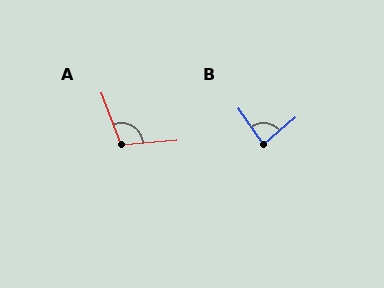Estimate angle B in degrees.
Approximately 84 degrees.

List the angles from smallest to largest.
B (84°), A (107°).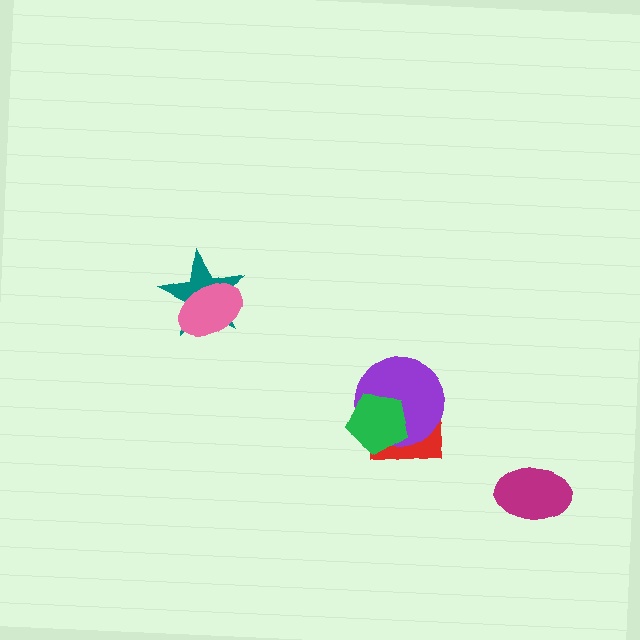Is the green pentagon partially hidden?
No, no other shape covers it.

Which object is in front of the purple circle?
The green pentagon is in front of the purple circle.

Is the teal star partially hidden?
Yes, it is partially covered by another shape.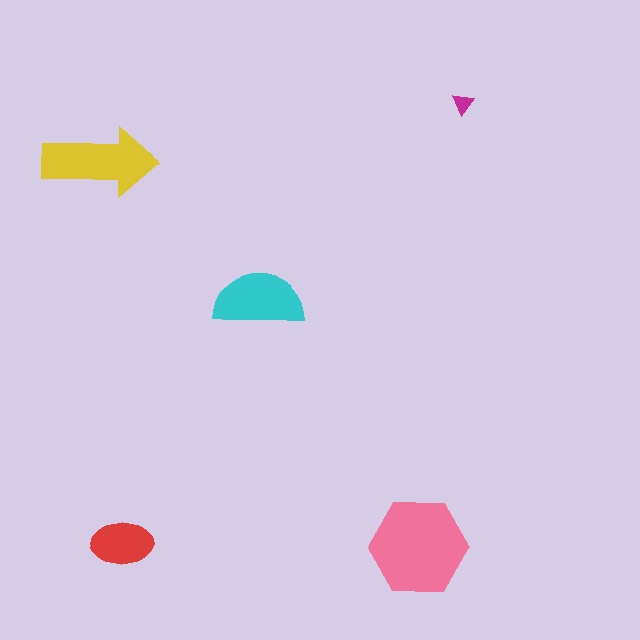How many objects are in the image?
There are 5 objects in the image.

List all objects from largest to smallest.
The pink hexagon, the yellow arrow, the cyan semicircle, the red ellipse, the magenta triangle.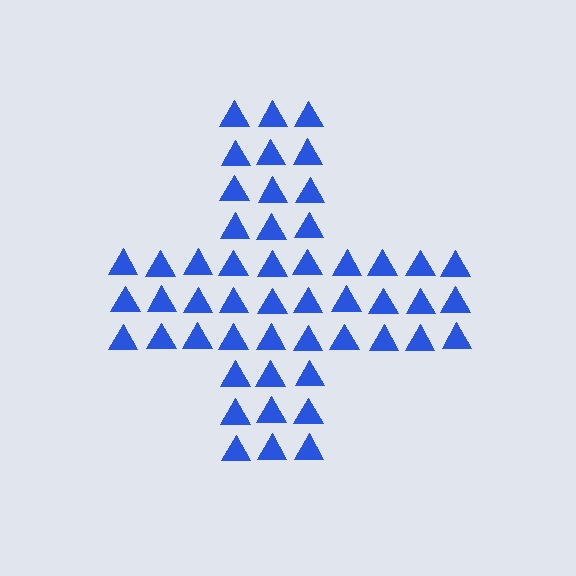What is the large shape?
The large shape is a cross.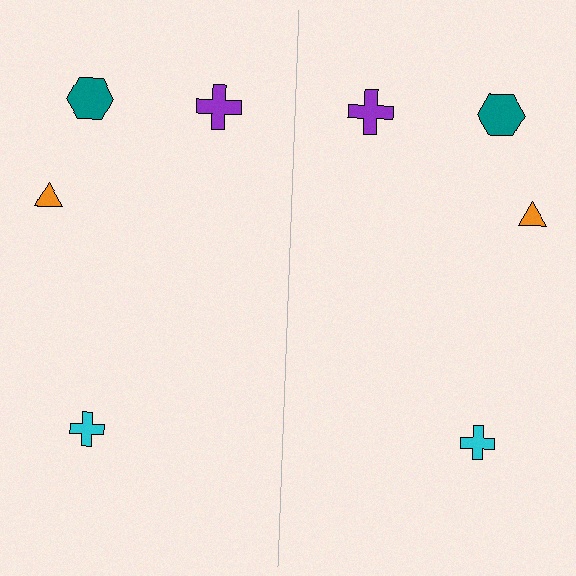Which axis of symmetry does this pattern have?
The pattern has a vertical axis of symmetry running through the center of the image.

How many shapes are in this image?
There are 8 shapes in this image.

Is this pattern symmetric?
Yes, this pattern has bilateral (reflection) symmetry.